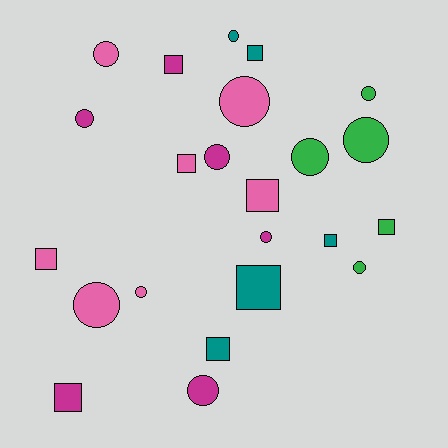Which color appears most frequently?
Pink, with 7 objects.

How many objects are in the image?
There are 23 objects.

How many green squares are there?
There is 1 green square.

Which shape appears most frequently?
Circle, with 13 objects.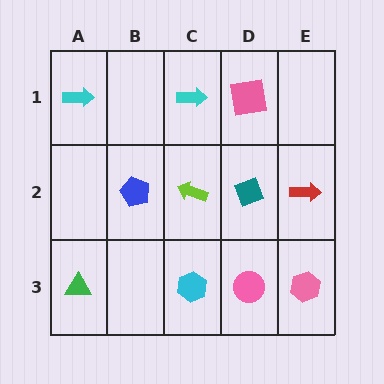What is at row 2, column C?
A lime arrow.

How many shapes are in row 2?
4 shapes.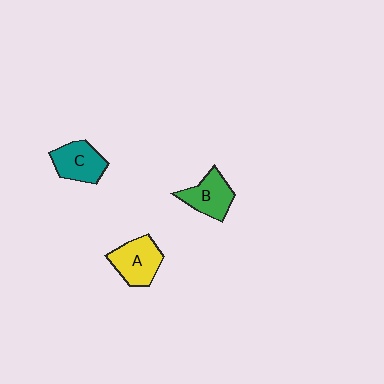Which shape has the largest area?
Shape A (yellow).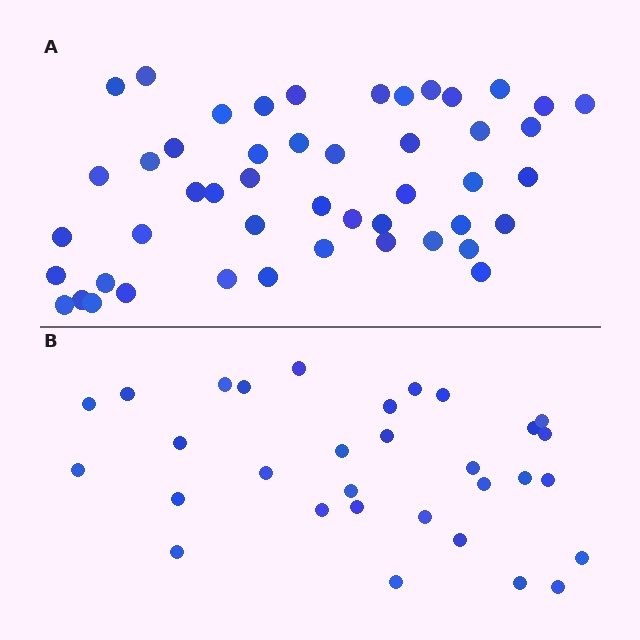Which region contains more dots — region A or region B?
Region A (the top region) has more dots.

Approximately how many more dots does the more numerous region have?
Region A has approximately 15 more dots than region B.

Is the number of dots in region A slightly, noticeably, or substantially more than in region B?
Region A has substantially more. The ratio is roughly 1.5 to 1.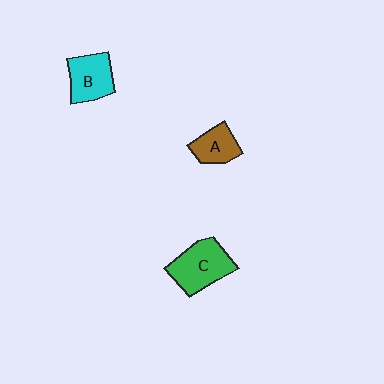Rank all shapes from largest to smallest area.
From largest to smallest: C (green), B (cyan), A (brown).